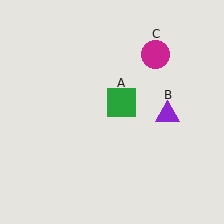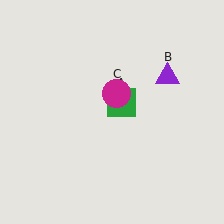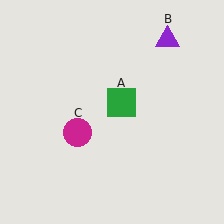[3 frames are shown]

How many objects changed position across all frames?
2 objects changed position: purple triangle (object B), magenta circle (object C).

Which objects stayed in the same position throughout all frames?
Green square (object A) remained stationary.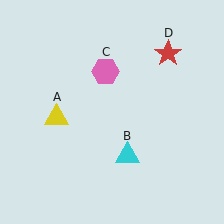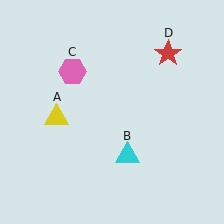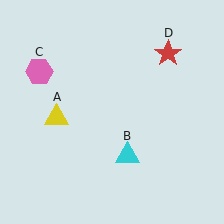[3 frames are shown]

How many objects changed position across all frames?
1 object changed position: pink hexagon (object C).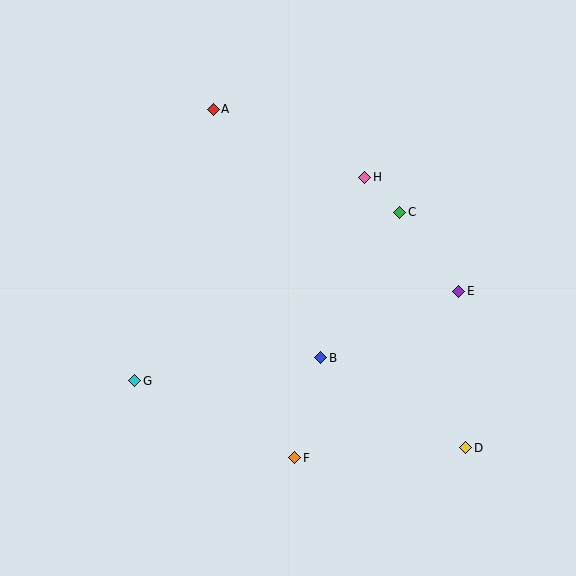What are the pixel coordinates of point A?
Point A is at (213, 109).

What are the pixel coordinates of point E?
Point E is at (458, 291).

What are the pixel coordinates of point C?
Point C is at (400, 212).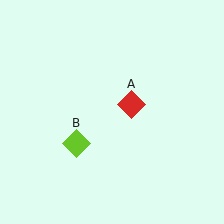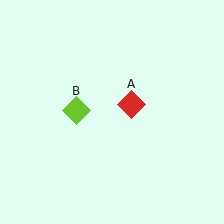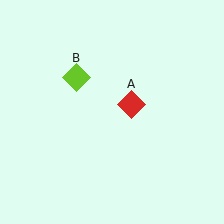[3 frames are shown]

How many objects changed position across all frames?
1 object changed position: lime diamond (object B).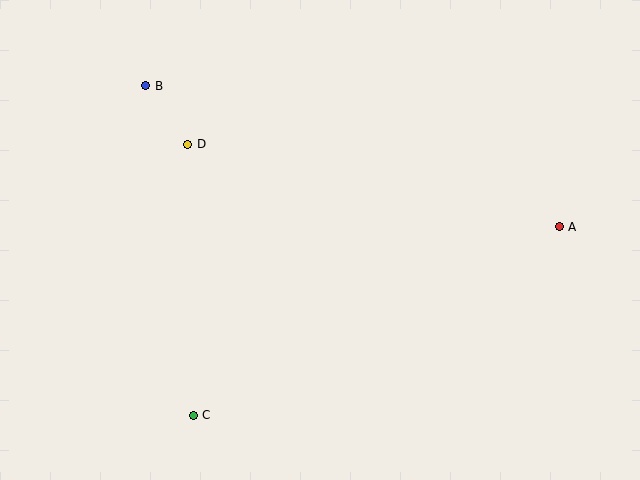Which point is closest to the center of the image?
Point D at (188, 144) is closest to the center.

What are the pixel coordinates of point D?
Point D is at (188, 144).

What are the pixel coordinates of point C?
Point C is at (193, 415).